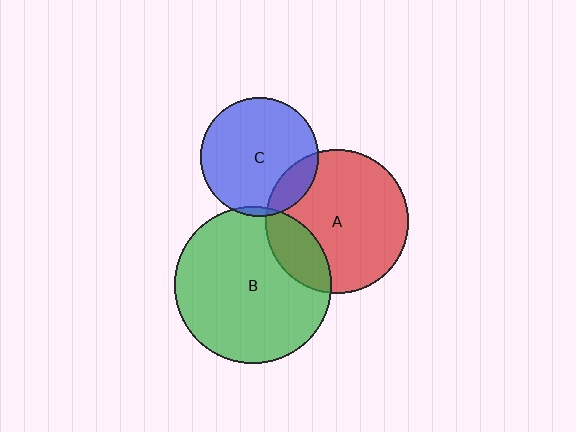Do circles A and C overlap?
Yes.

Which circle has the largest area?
Circle B (green).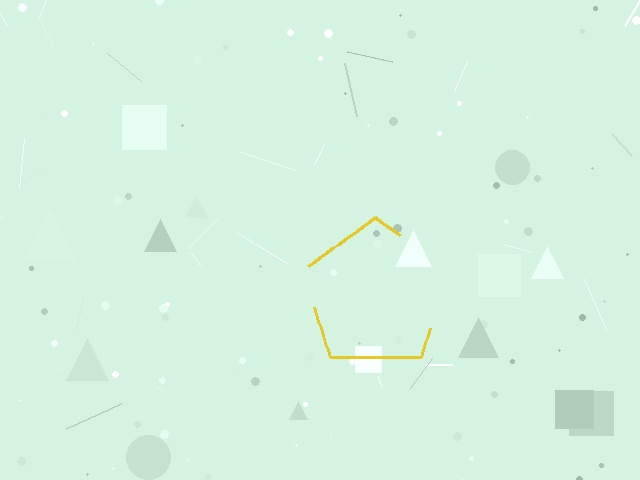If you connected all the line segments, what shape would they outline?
They would outline a pentagon.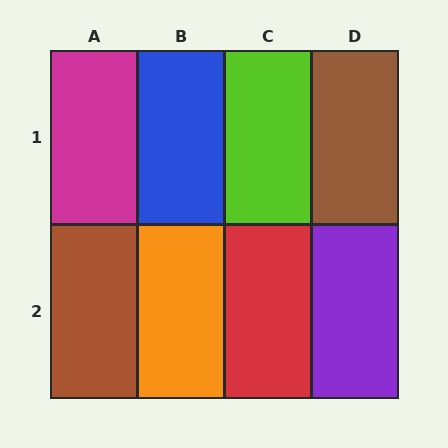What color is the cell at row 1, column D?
Brown.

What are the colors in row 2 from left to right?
Brown, orange, red, purple.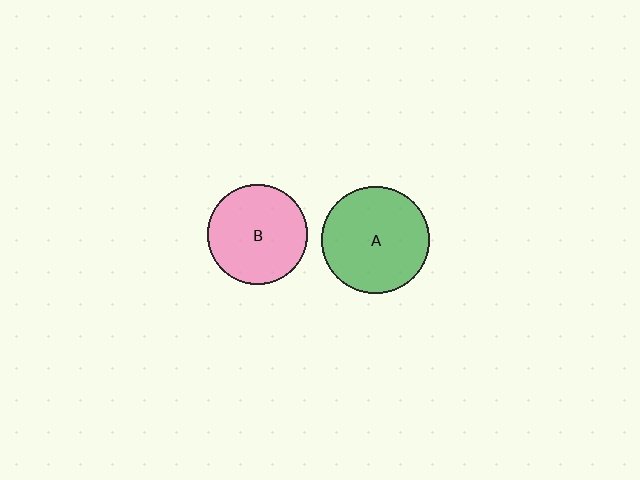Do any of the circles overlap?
No, none of the circles overlap.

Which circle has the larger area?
Circle A (green).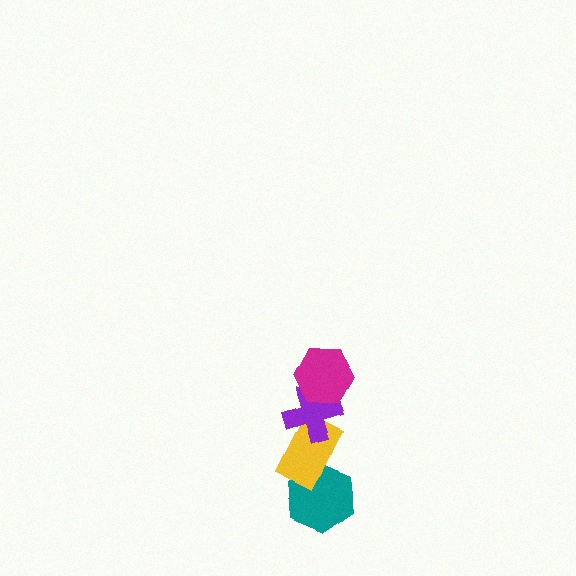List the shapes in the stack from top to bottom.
From top to bottom: the magenta hexagon, the purple cross, the yellow rectangle, the teal hexagon.